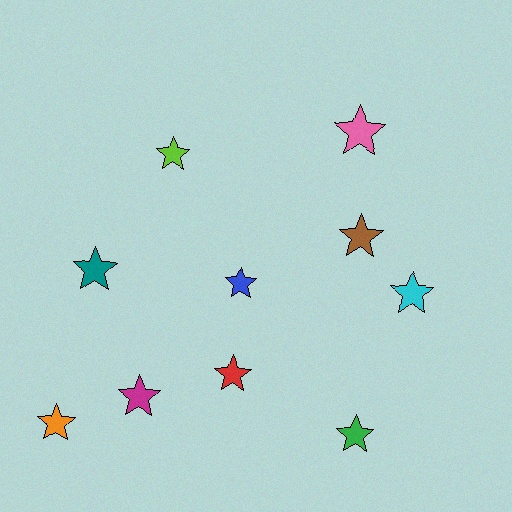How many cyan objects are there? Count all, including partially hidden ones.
There is 1 cyan object.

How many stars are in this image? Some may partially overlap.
There are 10 stars.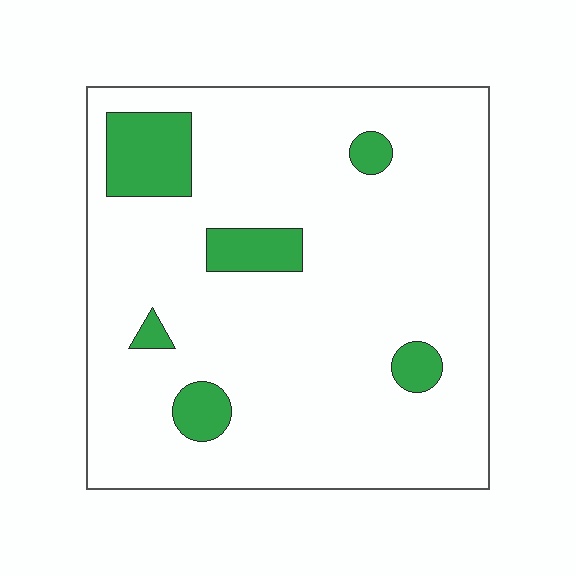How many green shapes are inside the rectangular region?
6.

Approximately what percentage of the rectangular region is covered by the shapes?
Approximately 10%.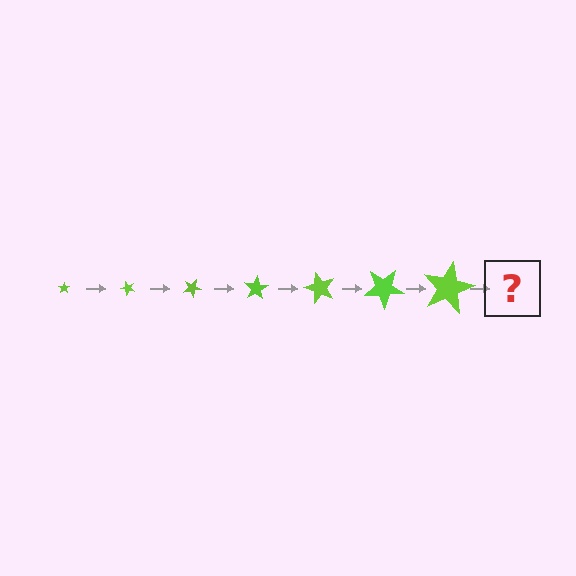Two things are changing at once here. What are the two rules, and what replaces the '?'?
The two rules are that the star grows larger each step and it rotates 50 degrees each step. The '?' should be a star, larger than the previous one and rotated 350 degrees from the start.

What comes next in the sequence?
The next element should be a star, larger than the previous one and rotated 350 degrees from the start.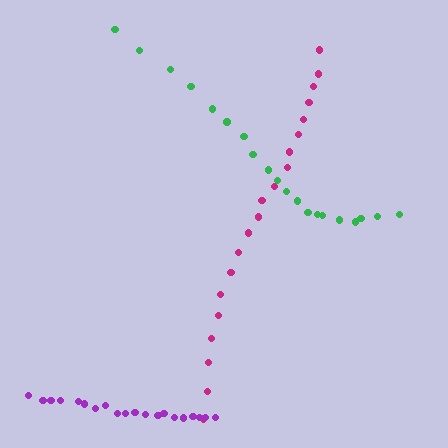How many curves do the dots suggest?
There are 3 distinct paths.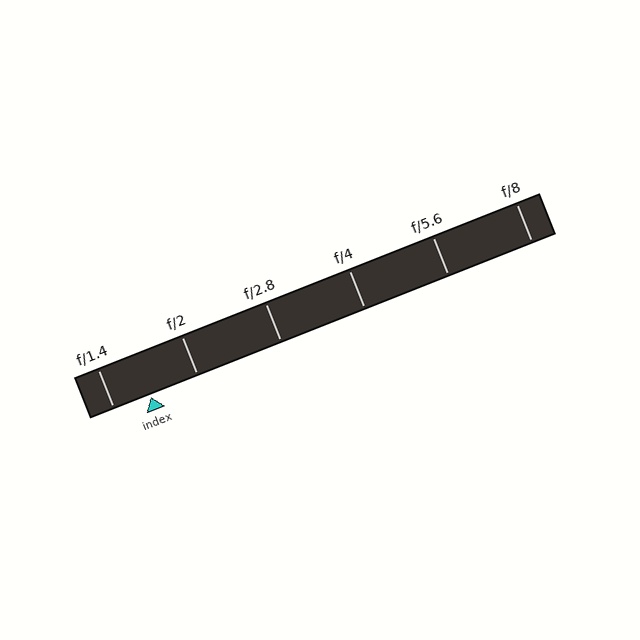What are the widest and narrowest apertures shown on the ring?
The widest aperture shown is f/1.4 and the narrowest is f/8.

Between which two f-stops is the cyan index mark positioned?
The index mark is between f/1.4 and f/2.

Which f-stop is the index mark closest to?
The index mark is closest to f/1.4.